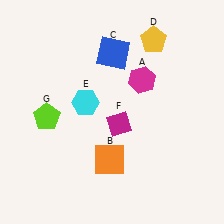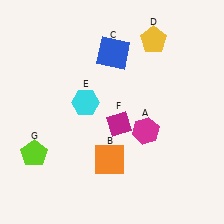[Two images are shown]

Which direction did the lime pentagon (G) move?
The lime pentagon (G) moved down.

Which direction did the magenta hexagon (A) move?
The magenta hexagon (A) moved down.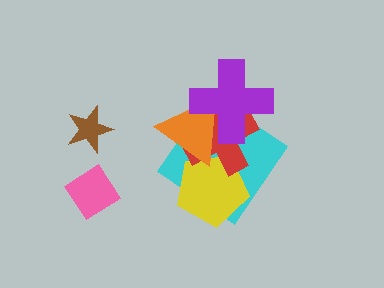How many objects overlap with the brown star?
0 objects overlap with the brown star.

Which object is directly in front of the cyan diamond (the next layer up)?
The yellow pentagon is directly in front of the cyan diamond.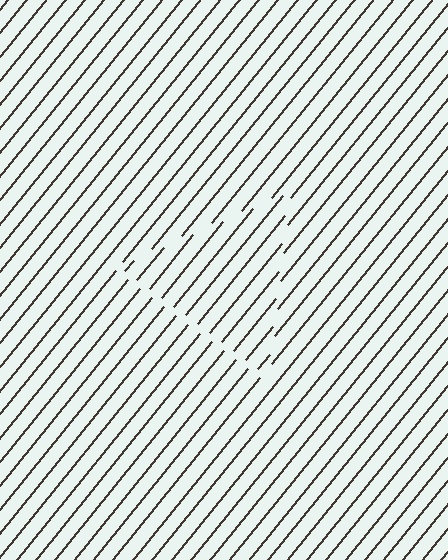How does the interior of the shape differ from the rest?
The interior of the shape contains the same grating, shifted by half a period — the contour is defined by the phase discontinuity where line-ends from the inner and outer gratings abut.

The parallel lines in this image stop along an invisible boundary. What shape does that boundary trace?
An illusory triangle. The interior of the shape contains the same grating, shifted by half a period — the contour is defined by the phase discontinuity where line-ends from the inner and outer gratings abut.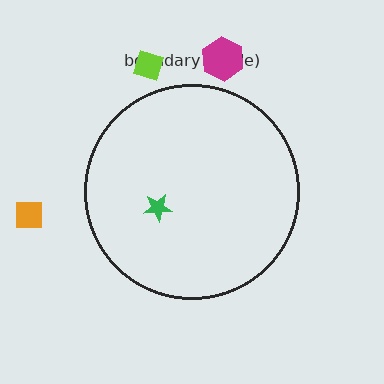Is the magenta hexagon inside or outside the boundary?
Outside.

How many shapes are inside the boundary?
1 inside, 3 outside.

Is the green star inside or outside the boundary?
Inside.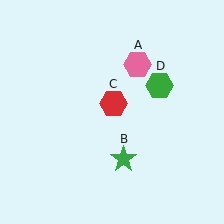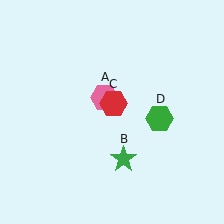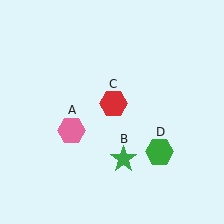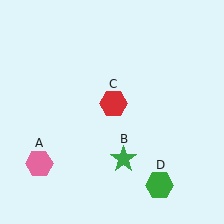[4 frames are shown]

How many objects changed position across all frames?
2 objects changed position: pink hexagon (object A), green hexagon (object D).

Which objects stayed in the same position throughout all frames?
Green star (object B) and red hexagon (object C) remained stationary.